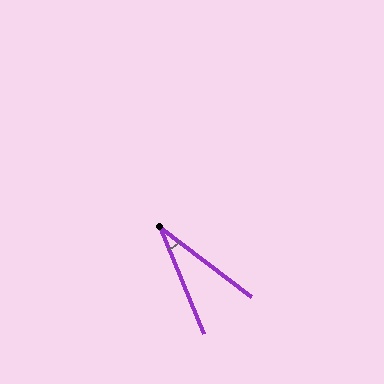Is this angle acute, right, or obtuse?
It is acute.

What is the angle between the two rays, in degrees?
Approximately 30 degrees.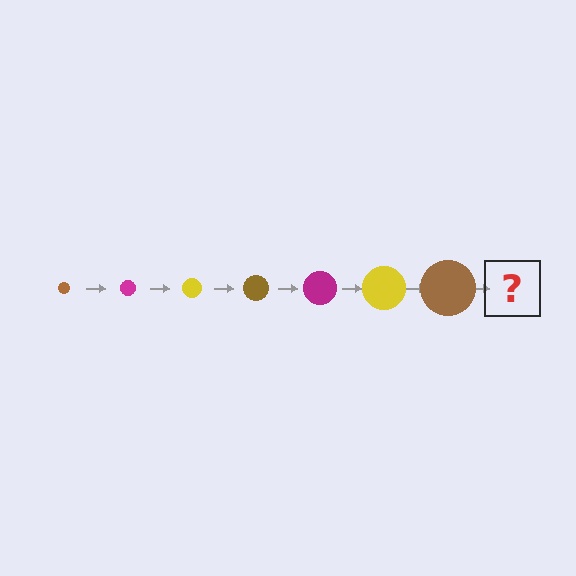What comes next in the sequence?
The next element should be a magenta circle, larger than the previous one.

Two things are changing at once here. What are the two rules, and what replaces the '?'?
The two rules are that the circle grows larger each step and the color cycles through brown, magenta, and yellow. The '?' should be a magenta circle, larger than the previous one.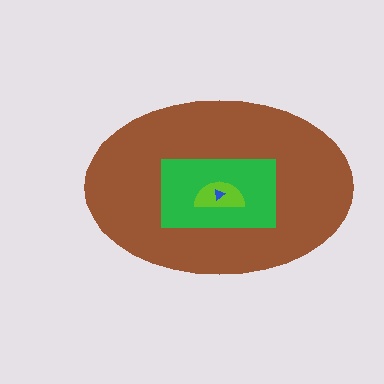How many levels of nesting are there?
4.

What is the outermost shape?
The brown ellipse.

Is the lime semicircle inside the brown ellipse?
Yes.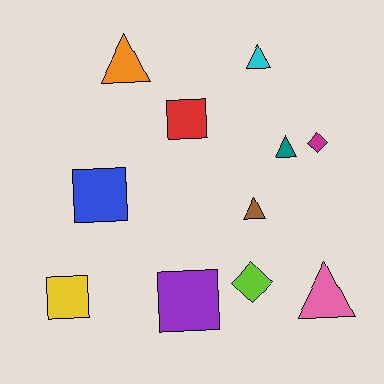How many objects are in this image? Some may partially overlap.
There are 11 objects.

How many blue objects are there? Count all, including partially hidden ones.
There is 1 blue object.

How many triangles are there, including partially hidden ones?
There are 5 triangles.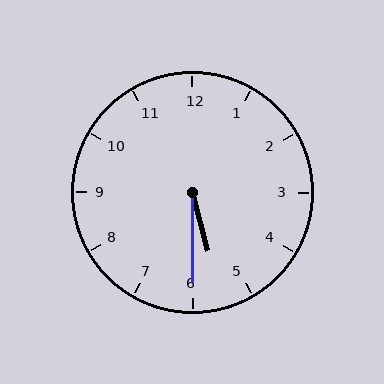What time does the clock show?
5:30.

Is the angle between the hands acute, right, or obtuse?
It is acute.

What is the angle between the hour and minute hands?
Approximately 15 degrees.